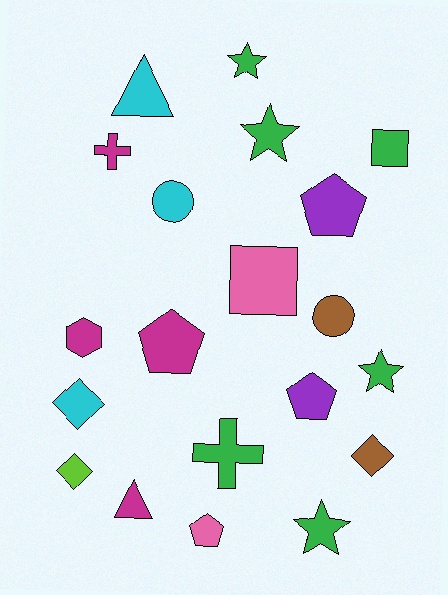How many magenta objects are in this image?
There are 4 magenta objects.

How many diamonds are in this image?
There are 3 diamonds.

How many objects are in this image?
There are 20 objects.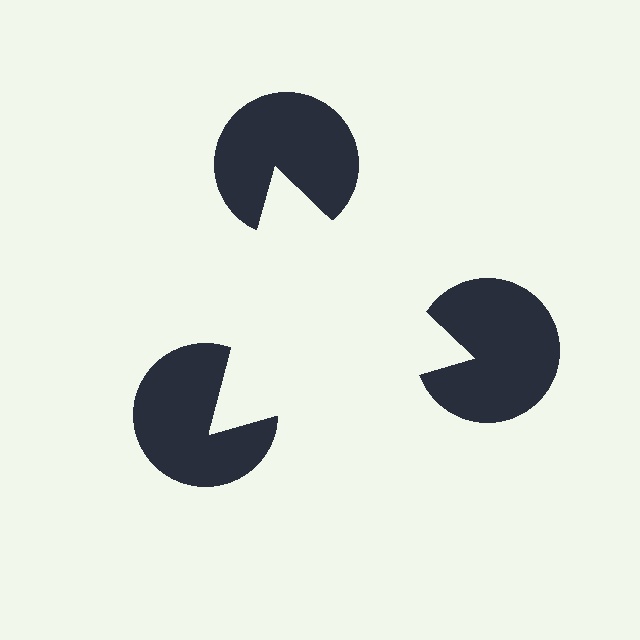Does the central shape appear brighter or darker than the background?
It typically appears slightly brighter than the background, even though no actual brightness change is drawn.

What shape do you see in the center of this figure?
An illusory triangle — its edges are inferred from the aligned wedge cuts in the pac-man discs, not physically drawn.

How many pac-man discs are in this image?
There are 3 — one at each vertex of the illusory triangle.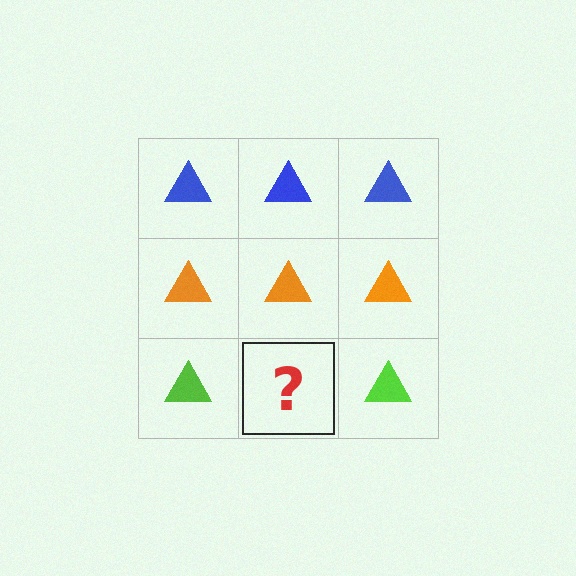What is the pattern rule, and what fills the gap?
The rule is that each row has a consistent color. The gap should be filled with a lime triangle.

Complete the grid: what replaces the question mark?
The question mark should be replaced with a lime triangle.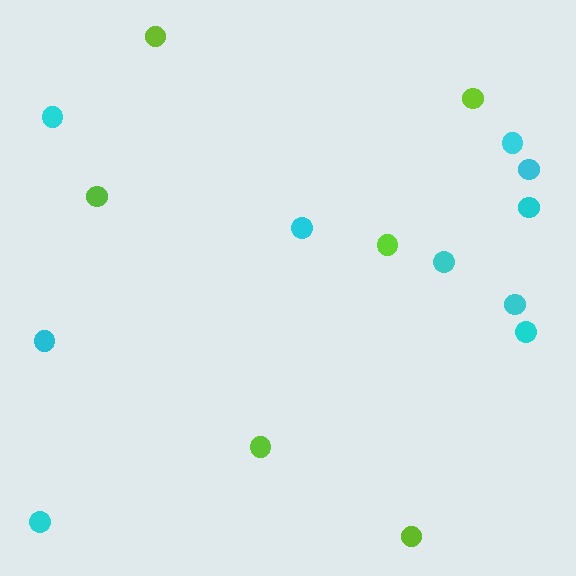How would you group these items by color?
There are 2 groups: one group of cyan circles (10) and one group of lime circles (6).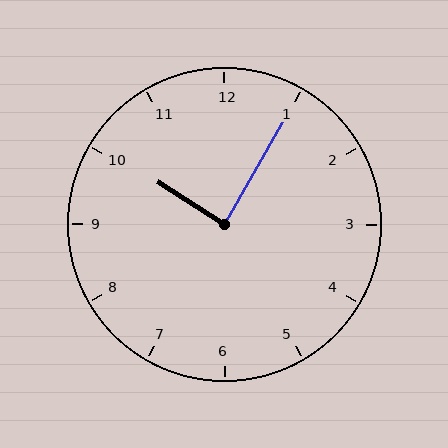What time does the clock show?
10:05.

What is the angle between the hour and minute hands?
Approximately 88 degrees.